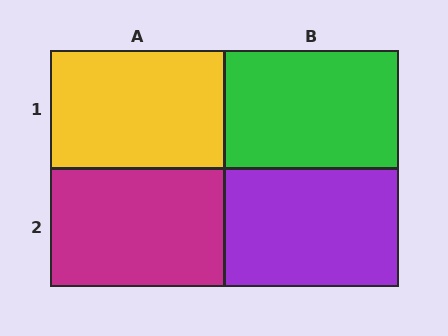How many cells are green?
1 cell is green.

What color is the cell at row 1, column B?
Green.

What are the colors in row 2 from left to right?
Magenta, purple.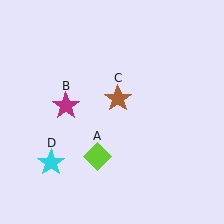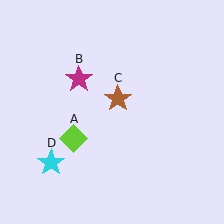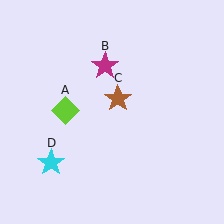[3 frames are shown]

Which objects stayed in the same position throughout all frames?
Brown star (object C) and cyan star (object D) remained stationary.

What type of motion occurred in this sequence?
The lime diamond (object A), magenta star (object B) rotated clockwise around the center of the scene.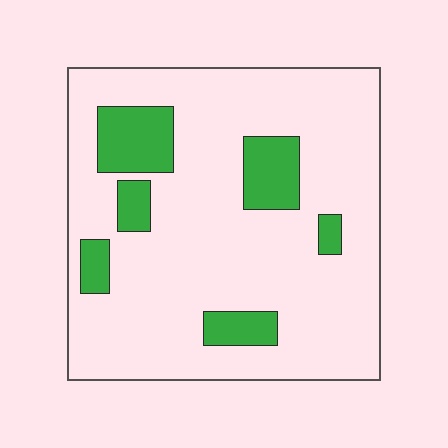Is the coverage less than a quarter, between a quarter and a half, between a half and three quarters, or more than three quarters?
Less than a quarter.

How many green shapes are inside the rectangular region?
6.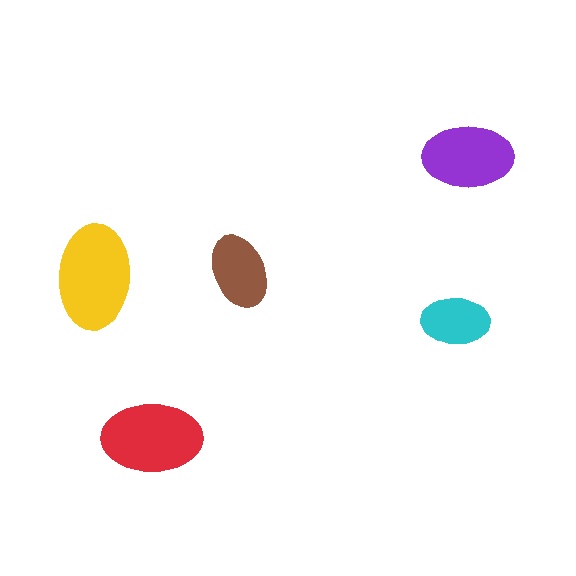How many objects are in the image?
There are 5 objects in the image.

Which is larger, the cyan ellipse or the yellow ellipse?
The yellow one.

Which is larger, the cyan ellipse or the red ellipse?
The red one.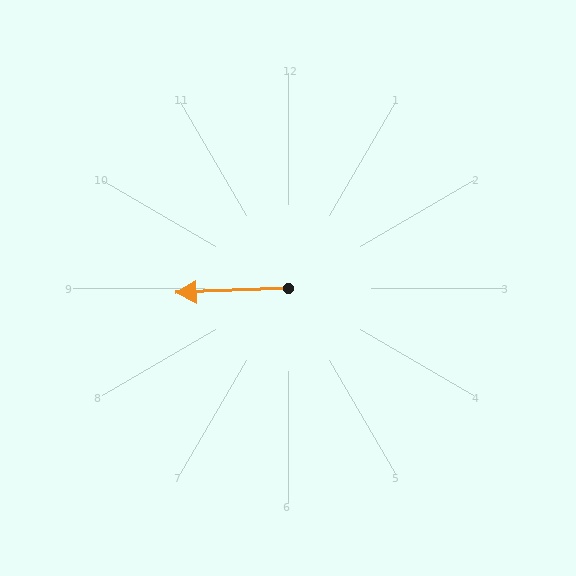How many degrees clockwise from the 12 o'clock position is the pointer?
Approximately 268 degrees.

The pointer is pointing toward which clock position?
Roughly 9 o'clock.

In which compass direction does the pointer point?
West.